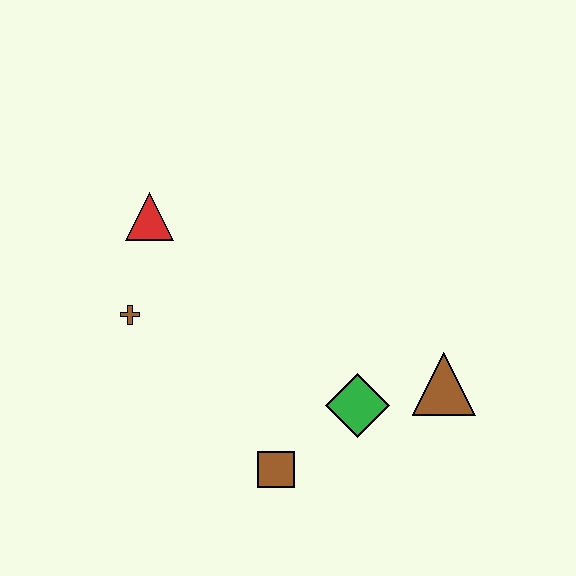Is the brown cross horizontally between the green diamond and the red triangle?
No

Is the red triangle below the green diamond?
No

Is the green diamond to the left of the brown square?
No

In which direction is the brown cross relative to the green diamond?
The brown cross is to the left of the green diamond.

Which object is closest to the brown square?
The green diamond is closest to the brown square.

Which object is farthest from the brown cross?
The brown triangle is farthest from the brown cross.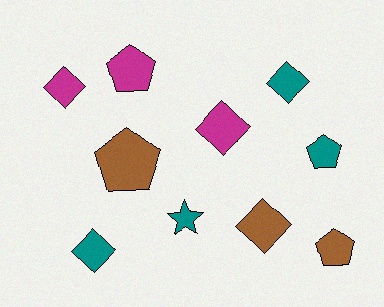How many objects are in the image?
There are 10 objects.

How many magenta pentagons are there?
There is 1 magenta pentagon.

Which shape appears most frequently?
Diamond, with 5 objects.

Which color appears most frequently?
Teal, with 4 objects.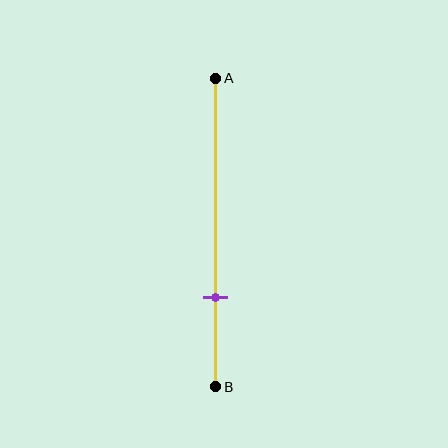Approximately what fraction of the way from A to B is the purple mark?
The purple mark is approximately 70% of the way from A to B.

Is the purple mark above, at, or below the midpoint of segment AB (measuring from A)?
The purple mark is below the midpoint of segment AB.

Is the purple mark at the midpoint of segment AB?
No, the mark is at about 70% from A, not at the 50% midpoint.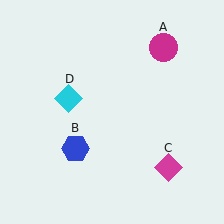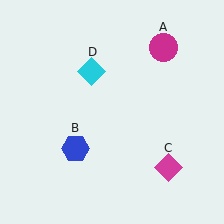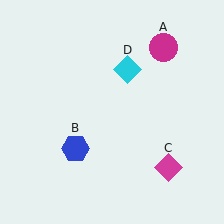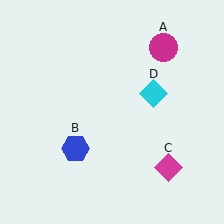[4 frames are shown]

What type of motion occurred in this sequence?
The cyan diamond (object D) rotated clockwise around the center of the scene.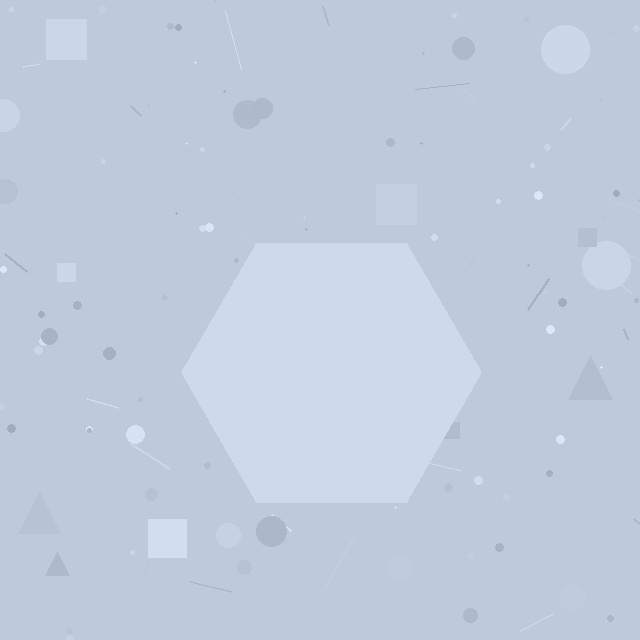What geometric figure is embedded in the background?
A hexagon is embedded in the background.